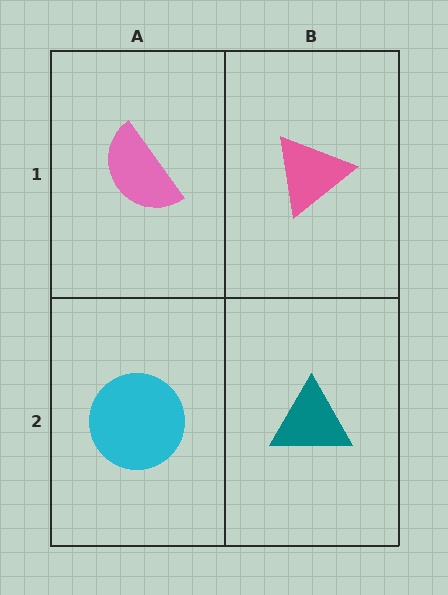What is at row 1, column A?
A pink semicircle.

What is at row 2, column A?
A cyan circle.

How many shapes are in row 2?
2 shapes.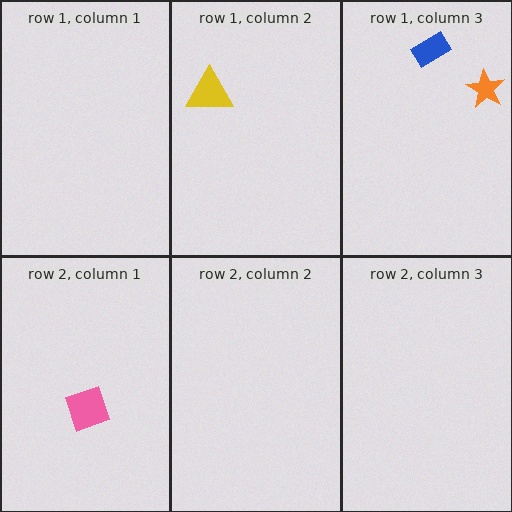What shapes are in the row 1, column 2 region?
The yellow triangle.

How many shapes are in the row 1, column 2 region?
1.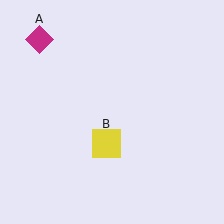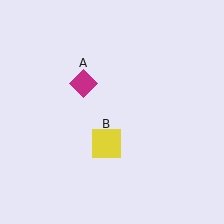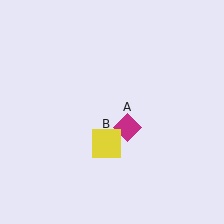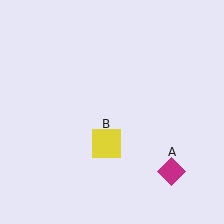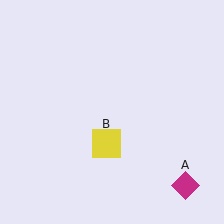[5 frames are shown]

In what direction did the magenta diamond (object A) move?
The magenta diamond (object A) moved down and to the right.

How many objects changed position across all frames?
1 object changed position: magenta diamond (object A).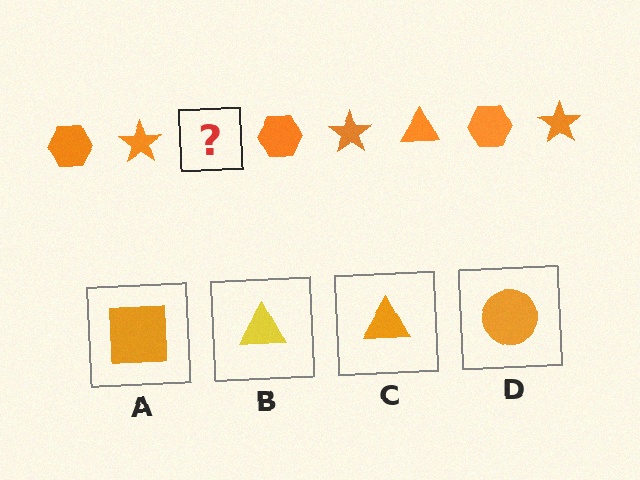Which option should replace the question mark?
Option C.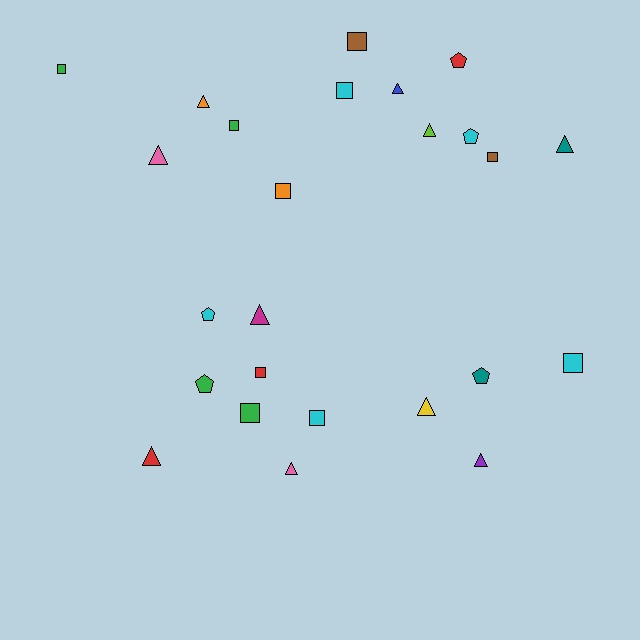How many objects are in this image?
There are 25 objects.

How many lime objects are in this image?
There is 1 lime object.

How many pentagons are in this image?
There are 5 pentagons.